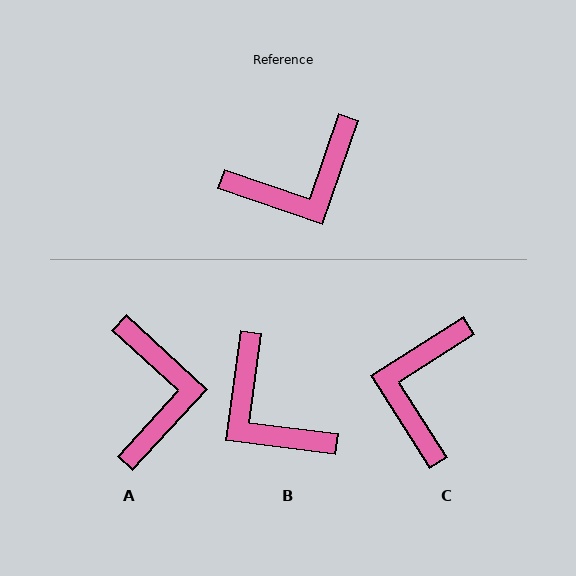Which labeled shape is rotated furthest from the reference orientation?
C, about 129 degrees away.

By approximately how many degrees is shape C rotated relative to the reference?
Approximately 129 degrees clockwise.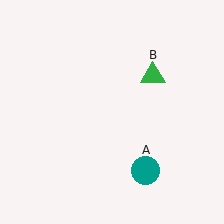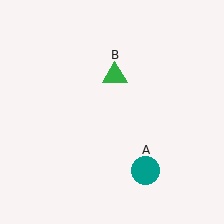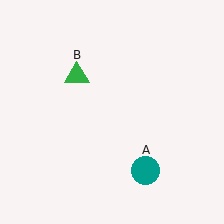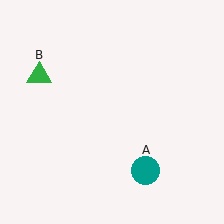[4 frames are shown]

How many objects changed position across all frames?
1 object changed position: green triangle (object B).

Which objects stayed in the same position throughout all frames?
Teal circle (object A) remained stationary.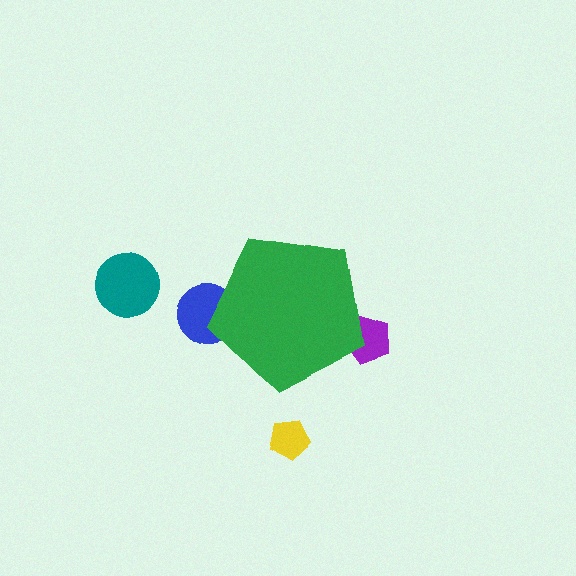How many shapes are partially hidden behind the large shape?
2 shapes are partially hidden.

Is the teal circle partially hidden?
No, the teal circle is fully visible.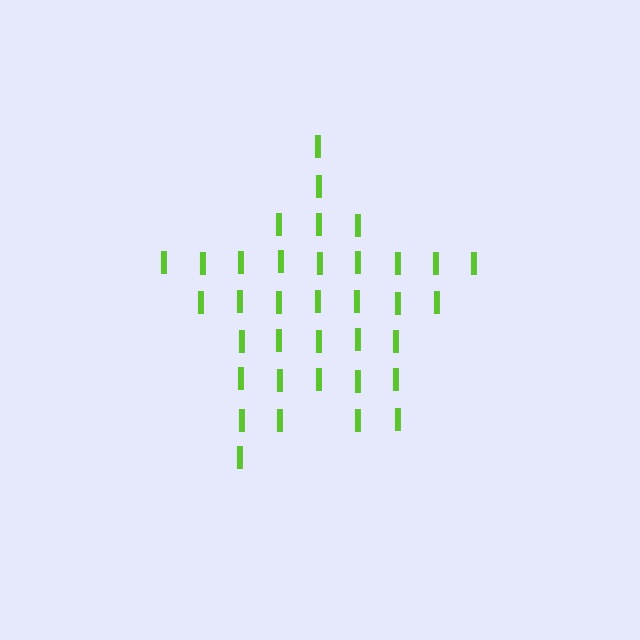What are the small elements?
The small elements are letter I's.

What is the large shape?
The large shape is a star.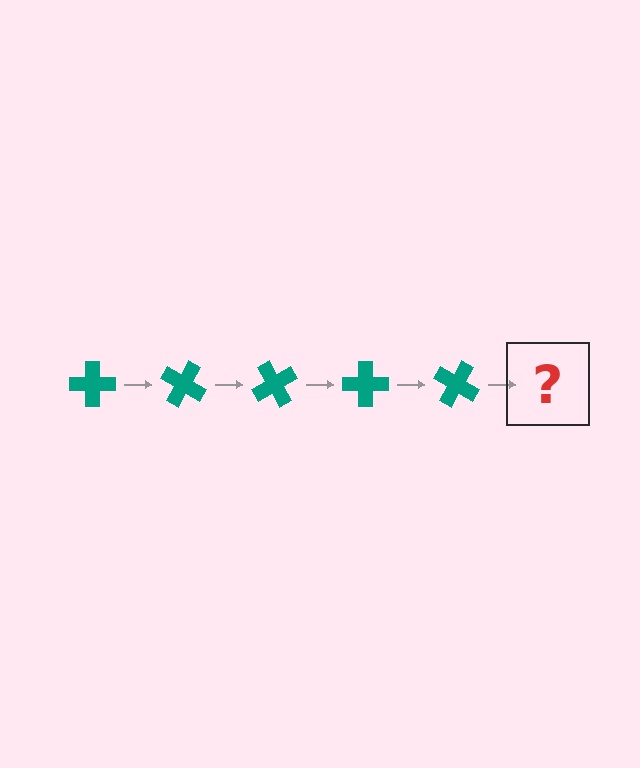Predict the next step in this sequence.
The next step is a teal cross rotated 150 degrees.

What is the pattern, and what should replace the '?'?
The pattern is that the cross rotates 30 degrees each step. The '?' should be a teal cross rotated 150 degrees.